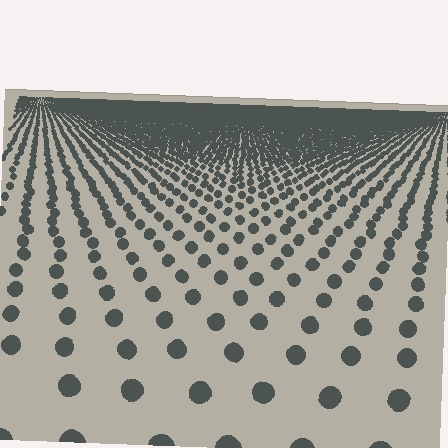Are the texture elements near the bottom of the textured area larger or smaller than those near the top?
Larger. Near the bottom, elements are closer to the viewer and appear at a bigger on-screen size.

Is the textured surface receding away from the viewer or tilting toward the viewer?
The surface is receding away from the viewer. Texture elements get smaller and denser toward the top.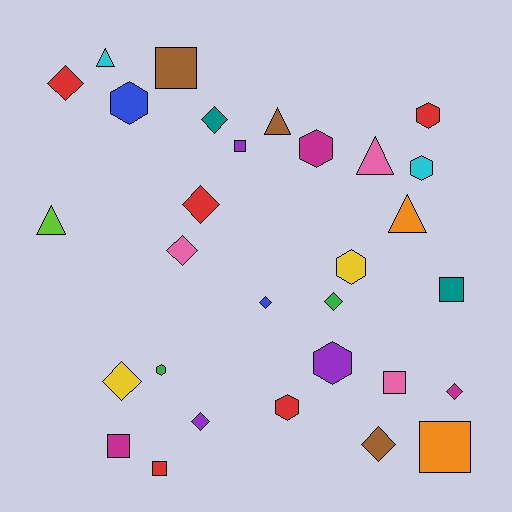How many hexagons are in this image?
There are 8 hexagons.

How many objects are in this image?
There are 30 objects.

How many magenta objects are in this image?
There are 3 magenta objects.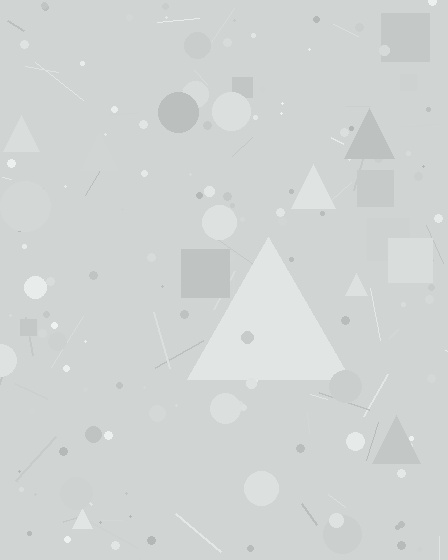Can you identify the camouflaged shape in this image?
The camouflaged shape is a triangle.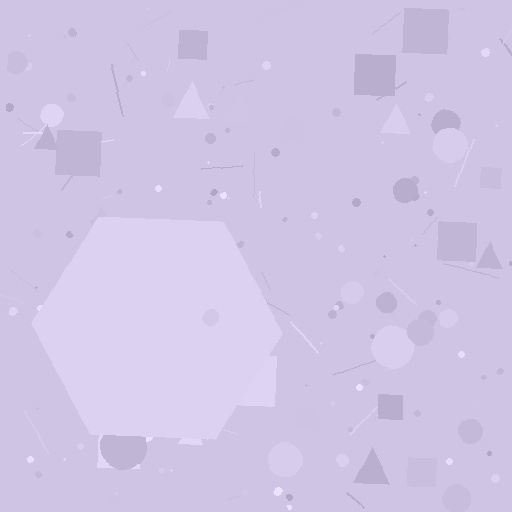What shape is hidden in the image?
A hexagon is hidden in the image.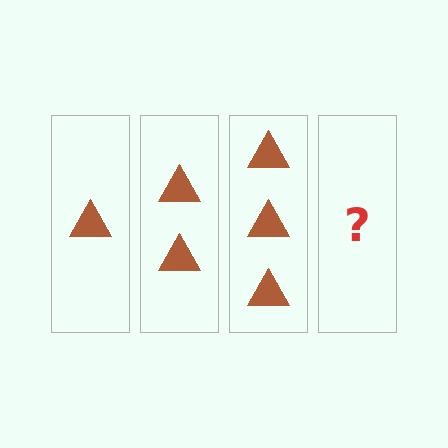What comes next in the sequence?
The next element should be 4 triangles.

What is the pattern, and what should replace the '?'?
The pattern is that each step adds one more triangle. The '?' should be 4 triangles.